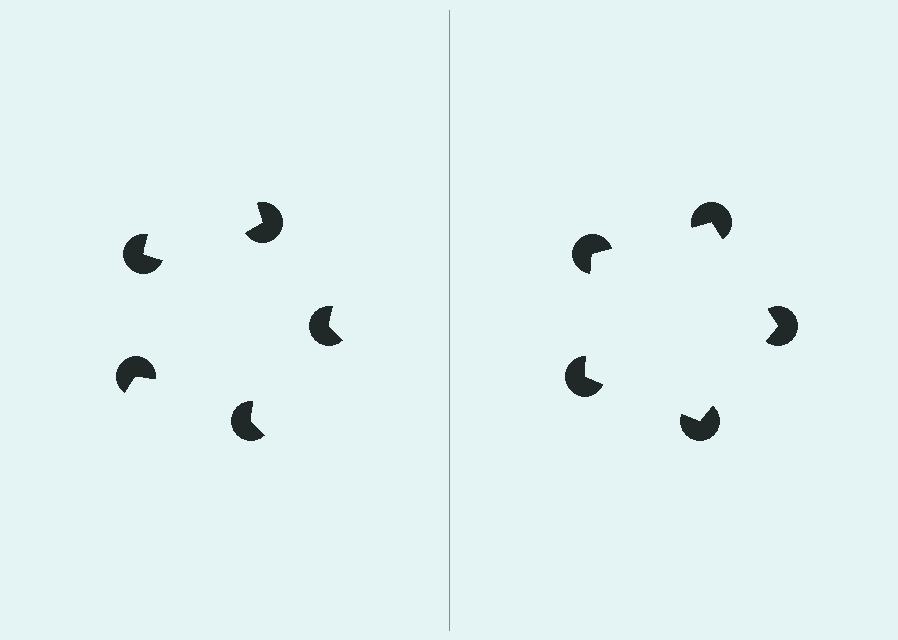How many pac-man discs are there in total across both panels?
10 — 5 on each side.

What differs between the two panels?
The pac-man discs are positioned identically on both sides; only the wedge orientations differ. On the right they align to a pentagon; on the left they are misaligned.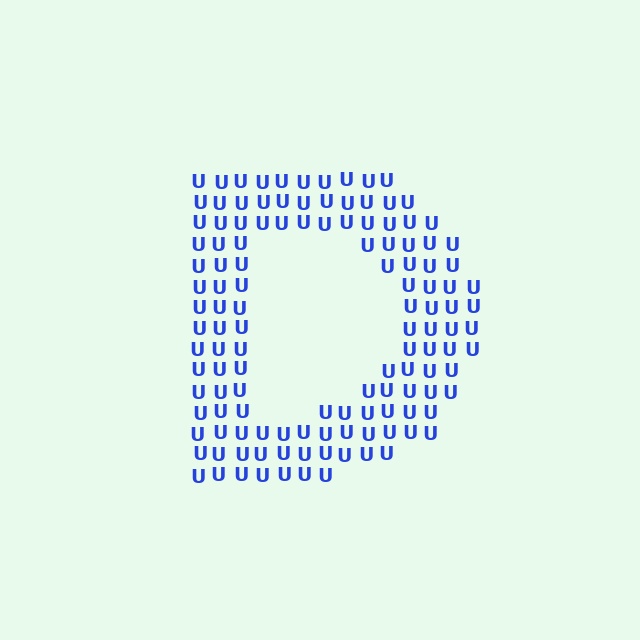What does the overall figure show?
The overall figure shows the letter D.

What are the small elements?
The small elements are letter U's.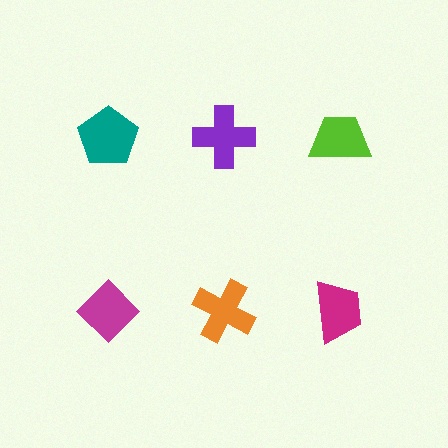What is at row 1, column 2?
A purple cross.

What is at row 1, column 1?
A teal pentagon.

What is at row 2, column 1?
A magenta diamond.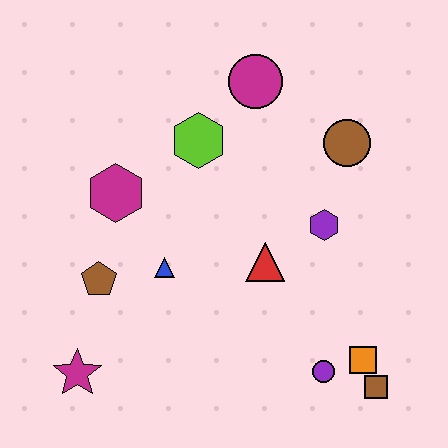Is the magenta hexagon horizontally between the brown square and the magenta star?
Yes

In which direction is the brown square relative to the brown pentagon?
The brown square is to the right of the brown pentagon.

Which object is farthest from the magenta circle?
The magenta star is farthest from the magenta circle.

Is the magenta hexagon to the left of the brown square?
Yes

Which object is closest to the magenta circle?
The lime hexagon is closest to the magenta circle.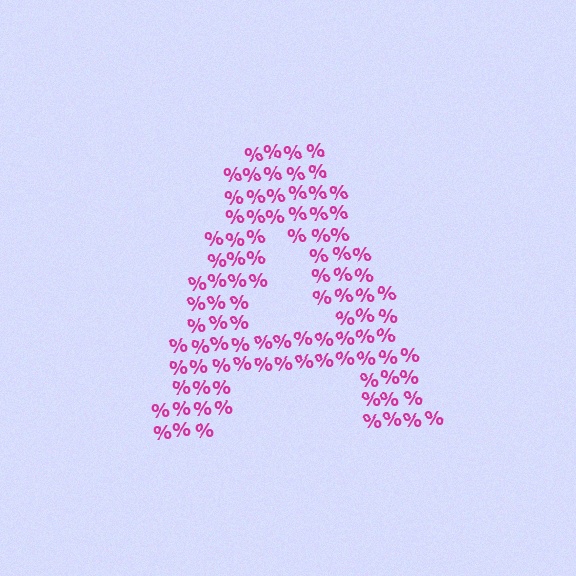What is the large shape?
The large shape is the letter A.